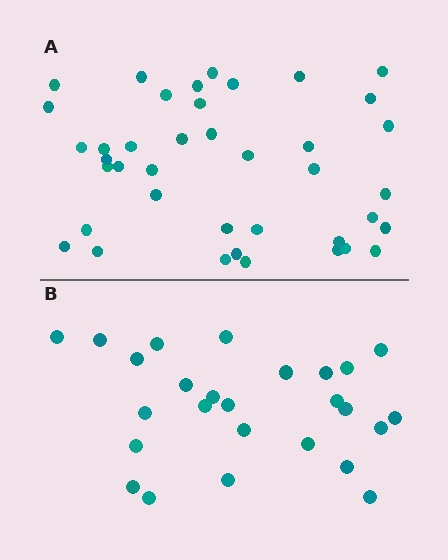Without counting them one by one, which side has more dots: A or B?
Region A (the top region) has more dots.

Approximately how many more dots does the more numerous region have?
Region A has approximately 15 more dots than region B.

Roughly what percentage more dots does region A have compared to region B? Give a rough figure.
About 55% more.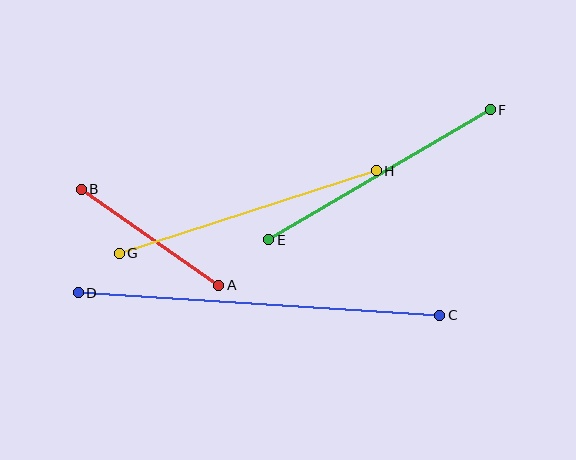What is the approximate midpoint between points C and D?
The midpoint is at approximately (259, 304) pixels.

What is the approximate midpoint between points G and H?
The midpoint is at approximately (248, 212) pixels.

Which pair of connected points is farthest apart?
Points C and D are farthest apart.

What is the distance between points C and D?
The distance is approximately 362 pixels.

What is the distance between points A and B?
The distance is approximately 168 pixels.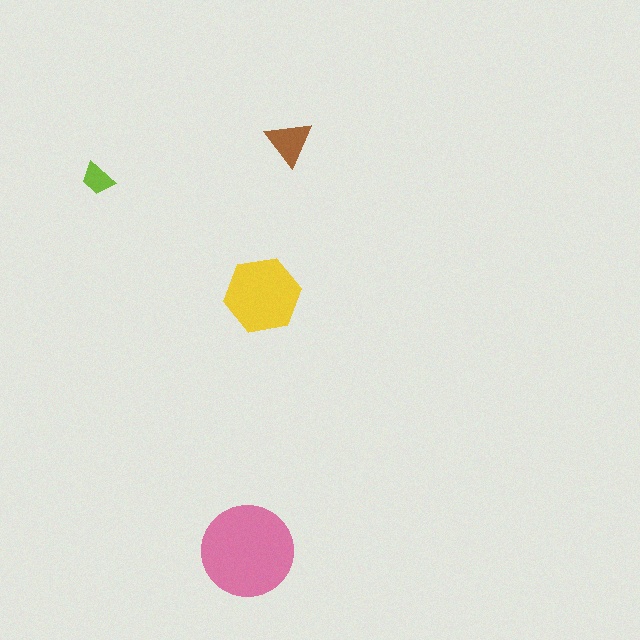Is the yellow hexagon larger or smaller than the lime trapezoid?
Larger.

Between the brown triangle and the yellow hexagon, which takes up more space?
The yellow hexagon.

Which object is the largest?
The pink circle.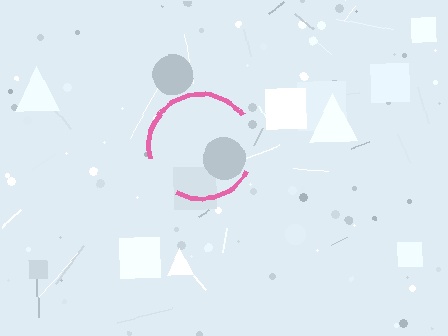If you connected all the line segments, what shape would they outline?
They would outline a circle.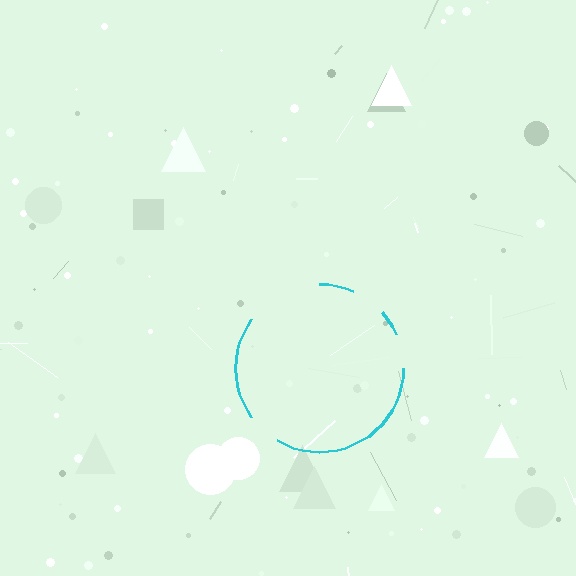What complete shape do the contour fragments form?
The contour fragments form a circle.